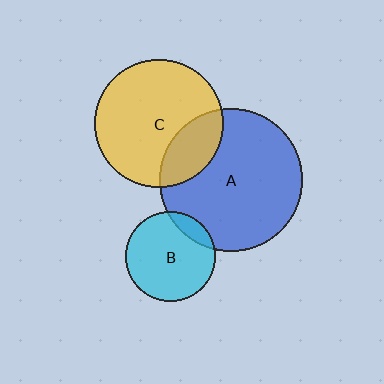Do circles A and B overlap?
Yes.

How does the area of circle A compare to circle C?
Approximately 1.2 times.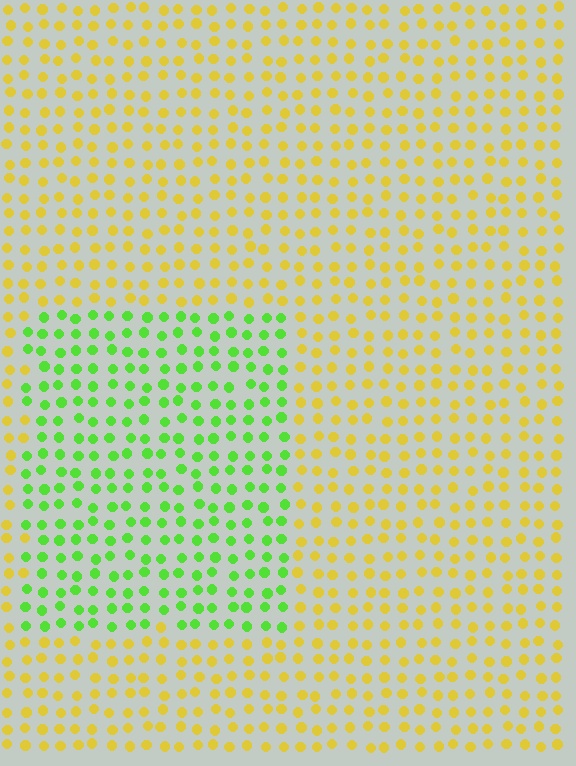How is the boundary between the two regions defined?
The boundary is defined purely by a slight shift in hue (about 58 degrees). Spacing, size, and orientation are identical on both sides.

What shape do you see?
I see a rectangle.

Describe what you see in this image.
The image is filled with small yellow elements in a uniform arrangement. A rectangle-shaped region is visible where the elements are tinted to a slightly different hue, forming a subtle color boundary.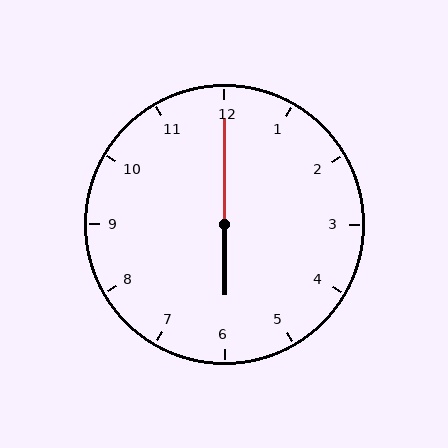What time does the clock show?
6:00.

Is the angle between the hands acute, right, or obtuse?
It is obtuse.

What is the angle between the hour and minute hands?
Approximately 180 degrees.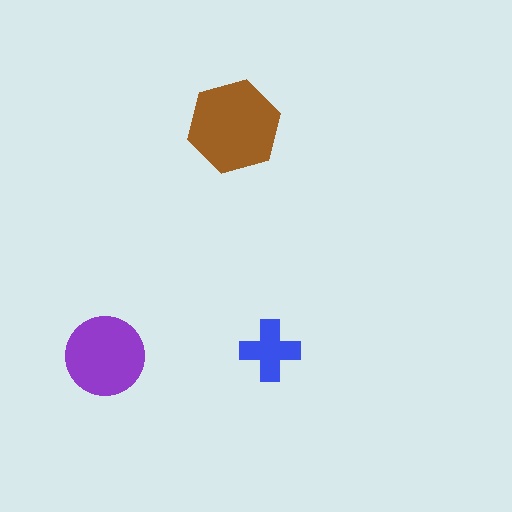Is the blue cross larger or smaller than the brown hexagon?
Smaller.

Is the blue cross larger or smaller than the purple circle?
Smaller.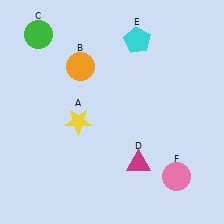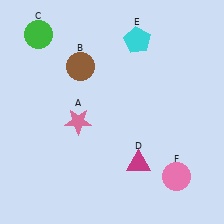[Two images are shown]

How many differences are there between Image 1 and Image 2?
There are 2 differences between the two images.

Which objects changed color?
A changed from yellow to pink. B changed from orange to brown.